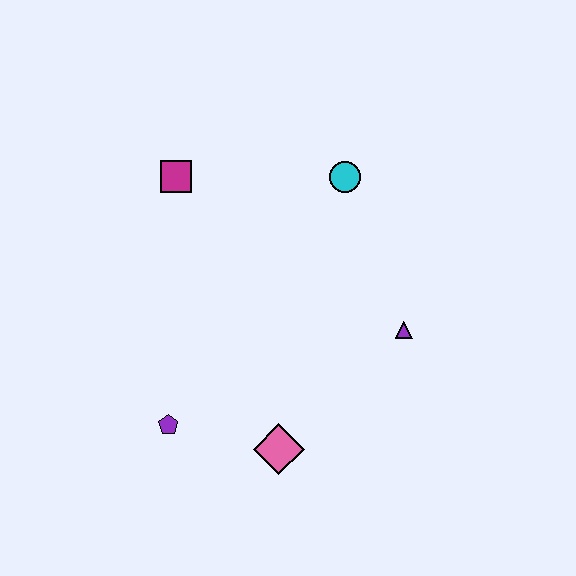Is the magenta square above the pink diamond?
Yes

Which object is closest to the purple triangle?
The cyan circle is closest to the purple triangle.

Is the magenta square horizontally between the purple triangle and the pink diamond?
No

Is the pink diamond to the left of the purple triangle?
Yes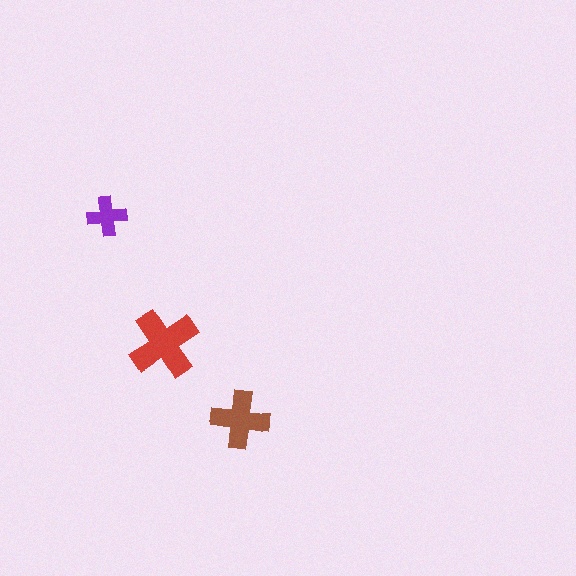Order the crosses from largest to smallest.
the red one, the brown one, the purple one.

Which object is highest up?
The purple cross is topmost.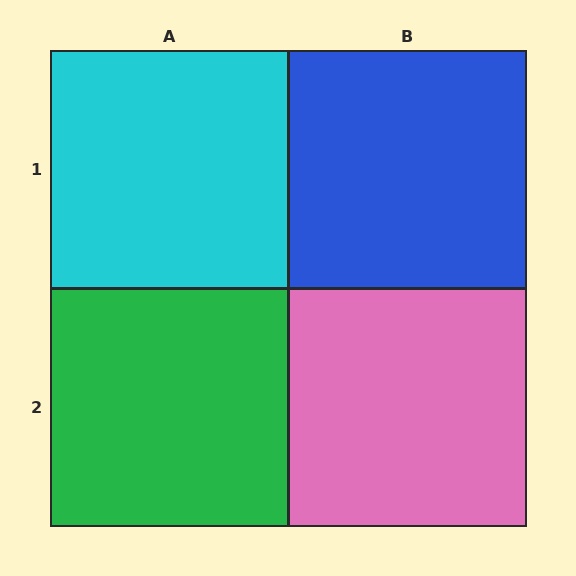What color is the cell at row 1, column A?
Cyan.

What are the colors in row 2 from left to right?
Green, pink.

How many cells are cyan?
1 cell is cyan.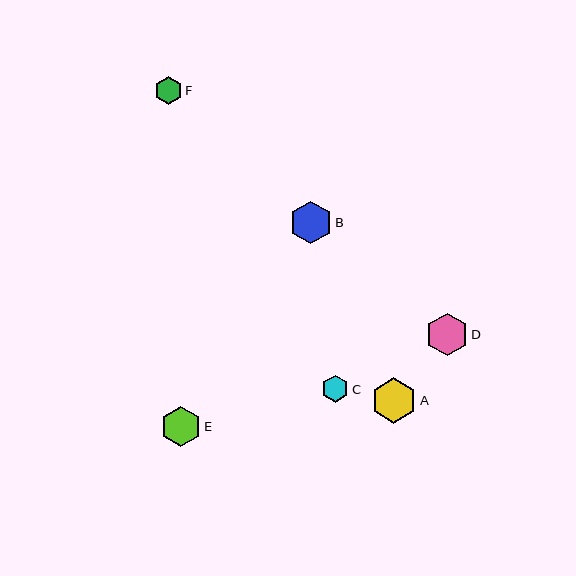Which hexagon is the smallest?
Hexagon C is the smallest with a size of approximately 27 pixels.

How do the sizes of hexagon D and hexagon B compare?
Hexagon D and hexagon B are approximately the same size.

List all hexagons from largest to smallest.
From largest to smallest: A, D, B, E, F, C.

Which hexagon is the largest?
Hexagon A is the largest with a size of approximately 45 pixels.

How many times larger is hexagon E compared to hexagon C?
Hexagon E is approximately 1.5 times the size of hexagon C.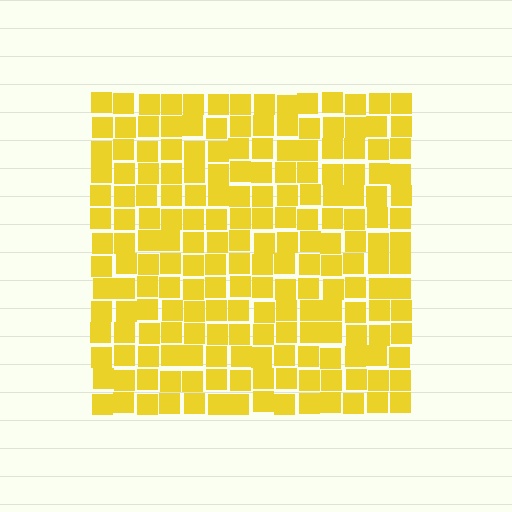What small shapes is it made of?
It is made of small squares.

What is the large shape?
The large shape is a square.